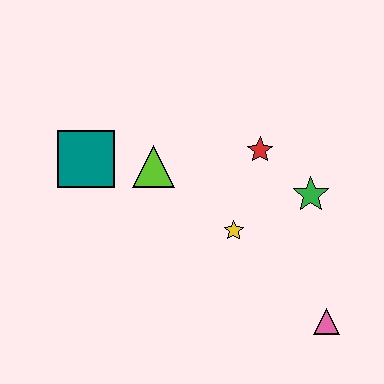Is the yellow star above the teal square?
No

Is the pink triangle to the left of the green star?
No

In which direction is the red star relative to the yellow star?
The red star is above the yellow star.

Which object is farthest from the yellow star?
The teal square is farthest from the yellow star.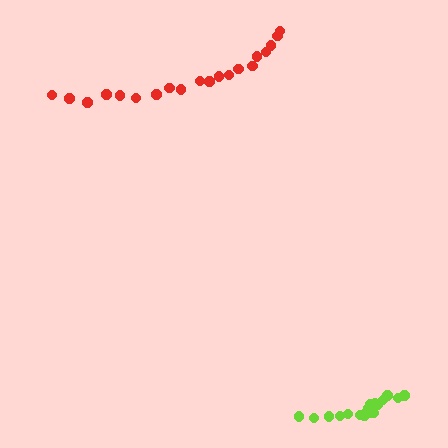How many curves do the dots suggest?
There are 2 distinct paths.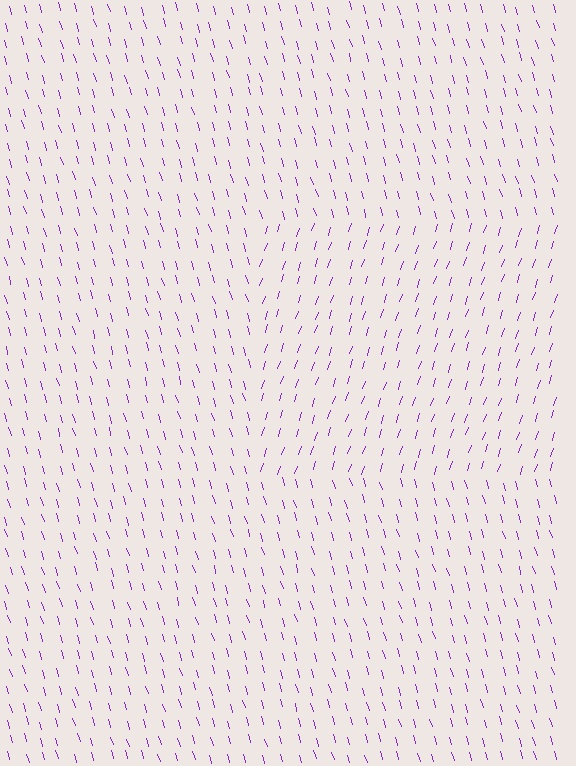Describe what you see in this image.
The image is filled with small purple line segments. A rectangle region in the image has lines oriented differently from the surrounding lines, creating a visible texture boundary.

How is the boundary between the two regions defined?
The boundary is defined purely by a change in line orientation (approximately 34 degrees difference). All lines are the same color and thickness.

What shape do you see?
I see a rectangle.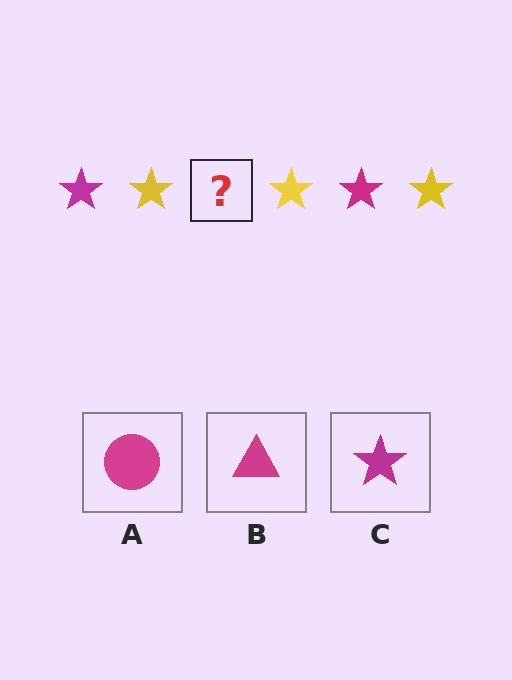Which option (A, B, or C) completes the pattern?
C.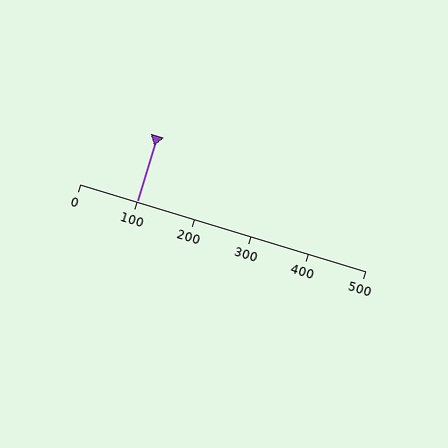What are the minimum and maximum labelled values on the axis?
The axis runs from 0 to 500.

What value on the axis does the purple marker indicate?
The marker indicates approximately 100.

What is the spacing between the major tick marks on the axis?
The major ticks are spaced 100 apart.